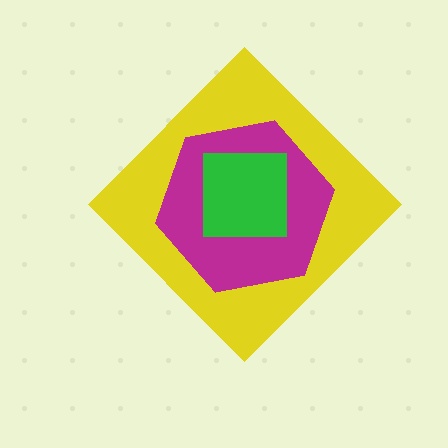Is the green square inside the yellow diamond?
Yes.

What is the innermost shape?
The green square.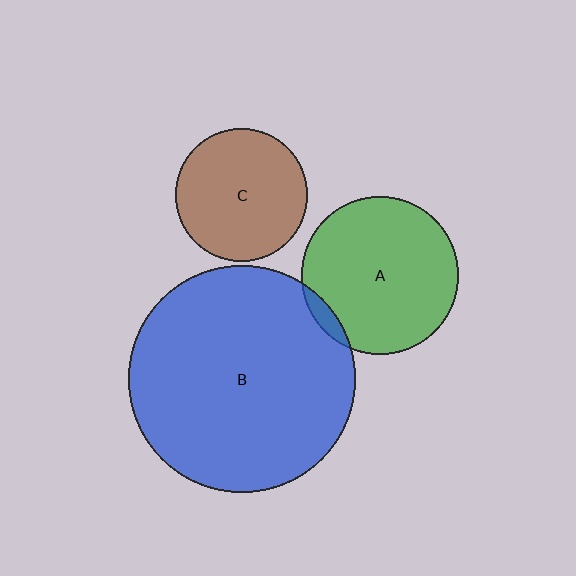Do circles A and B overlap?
Yes.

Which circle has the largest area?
Circle B (blue).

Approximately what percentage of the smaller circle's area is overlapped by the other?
Approximately 5%.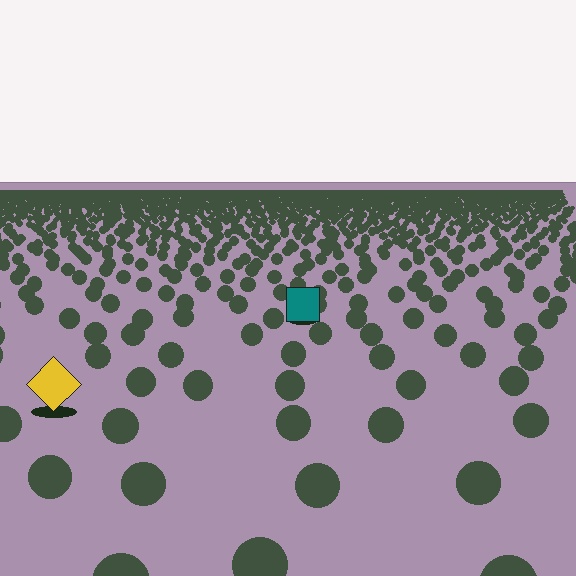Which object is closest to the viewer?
The yellow diamond is closest. The texture marks near it are larger and more spread out.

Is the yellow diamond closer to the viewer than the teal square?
Yes. The yellow diamond is closer — you can tell from the texture gradient: the ground texture is coarser near it.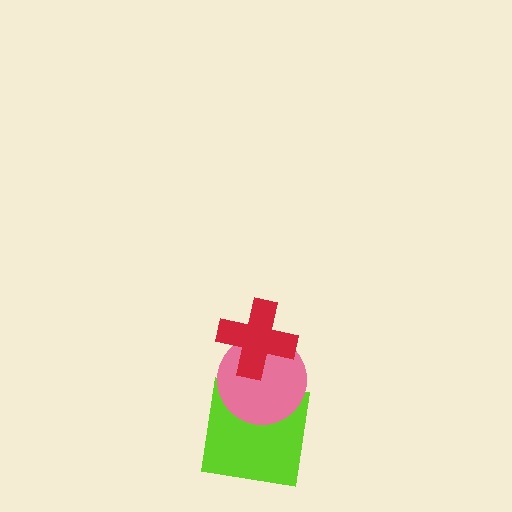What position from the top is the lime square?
The lime square is 3rd from the top.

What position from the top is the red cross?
The red cross is 1st from the top.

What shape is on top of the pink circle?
The red cross is on top of the pink circle.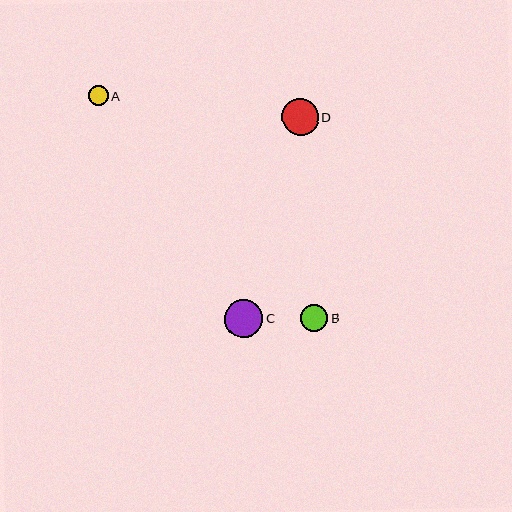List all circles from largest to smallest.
From largest to smallest: C, D, B, A.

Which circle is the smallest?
Circle A is the smallest with a size of approximately 20 pixels.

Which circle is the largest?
Circle C is the largest with a size of approximately 38 pixels.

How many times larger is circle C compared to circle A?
Circle C is approximately 1.9 times the size of circle A.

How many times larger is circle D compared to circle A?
Circle D is approximately 1.8 times the size of circle A.